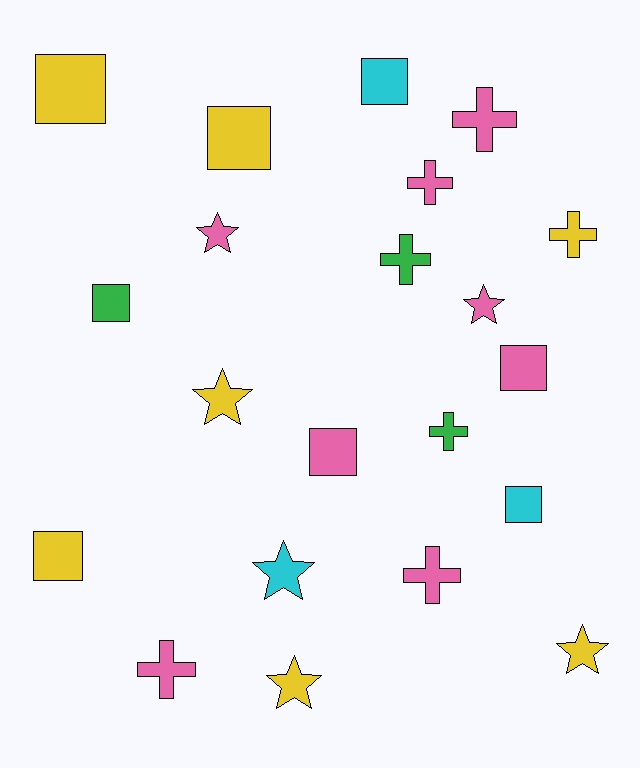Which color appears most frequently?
Pink, with 8 objects.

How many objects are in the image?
There are 21 objects.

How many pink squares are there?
There are 2 pink squares.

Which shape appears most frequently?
Square, with 8 objects.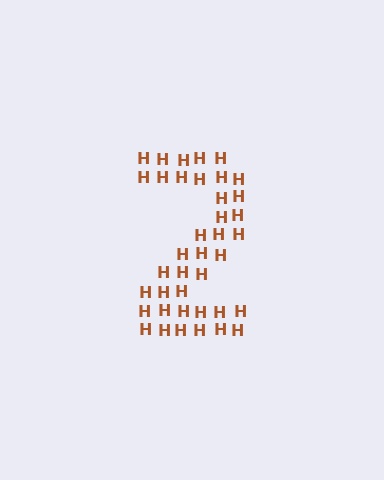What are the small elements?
The small elements are letter H's.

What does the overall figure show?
The overall figure shows the digit 2.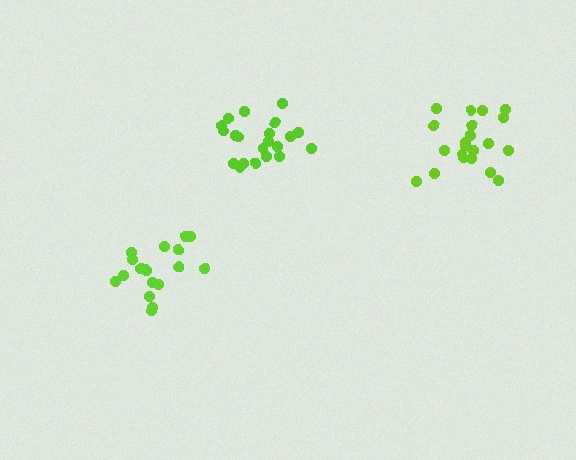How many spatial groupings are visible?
There are 3 spatial groupings.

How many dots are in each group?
Group 1: 18 dots, Group 2: 21 dots, Group 3: 21 dots (60 total).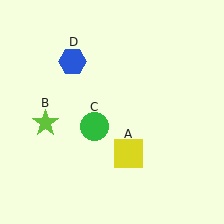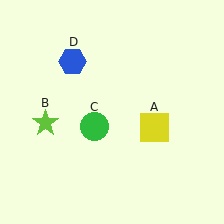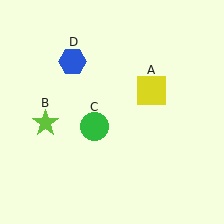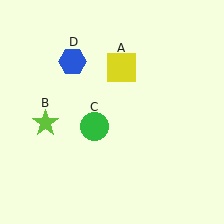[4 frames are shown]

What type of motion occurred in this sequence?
The yellow square (object A) rotated counterclockwise around the center of the scene.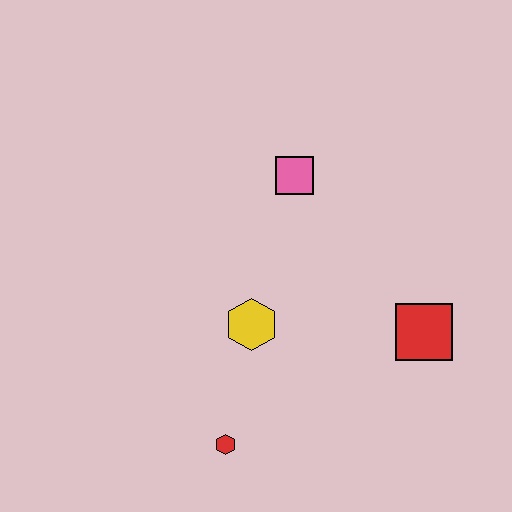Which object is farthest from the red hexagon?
The pink square is farthest from the red hexagon.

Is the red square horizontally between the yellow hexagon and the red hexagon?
No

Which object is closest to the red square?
The yellow hexagon is closest to the red square.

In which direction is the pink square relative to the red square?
The pink square is above the red square.